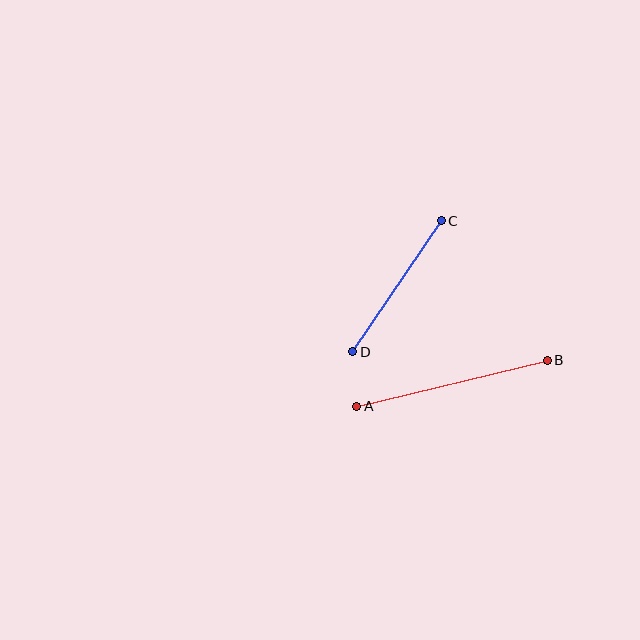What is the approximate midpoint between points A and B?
The midpoint is at approximately (452, 383) pixels.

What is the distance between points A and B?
The distance is approximately 196 pixels.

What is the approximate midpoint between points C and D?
The midpoint is at approximately (397, 286) pixels.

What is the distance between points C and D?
The distance is approximately 158 pixels.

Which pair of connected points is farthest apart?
Points A and B are farthest apart.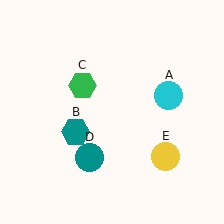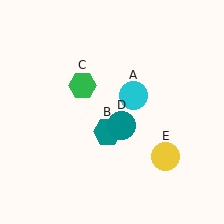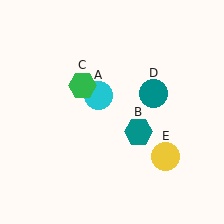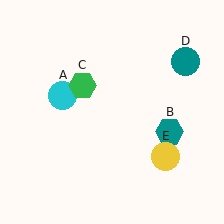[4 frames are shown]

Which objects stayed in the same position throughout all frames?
Green hexagon (object C) and yellow circle (object E) remained stationary.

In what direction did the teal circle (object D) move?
The teal circle (object D) moved up and to the right.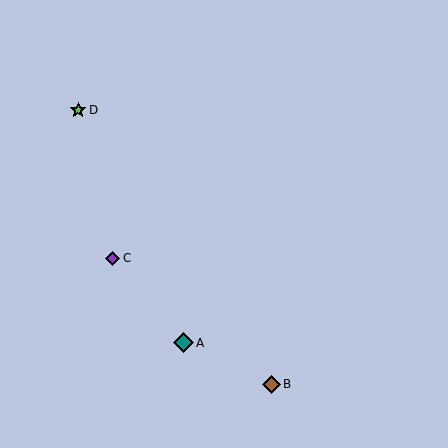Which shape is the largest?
The teal diamond (labeled A) is the largest.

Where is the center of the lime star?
The center of the lime star is at (78, 110).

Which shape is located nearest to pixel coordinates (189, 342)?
The teal diamond (labeled A) at (184, 343) is nearest to that location.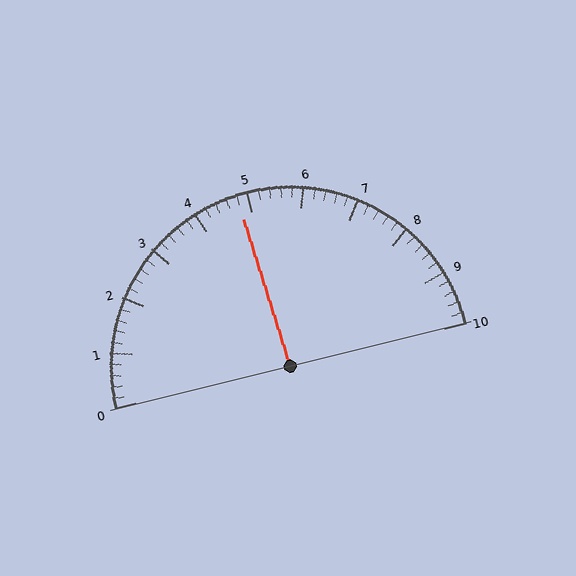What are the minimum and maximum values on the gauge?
The gauge ranges from 0 to 10.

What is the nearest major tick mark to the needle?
The nearest major tick mark is 5.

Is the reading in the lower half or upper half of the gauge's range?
The reading is in the lower half of the range (0 to 10).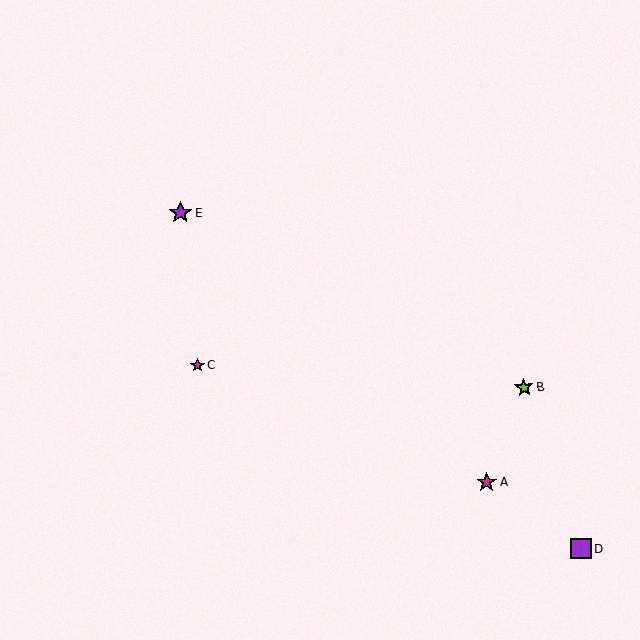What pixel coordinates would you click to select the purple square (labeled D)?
Click at (580, 549) to select the purple square D.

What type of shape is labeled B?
Shape B is a lime star.